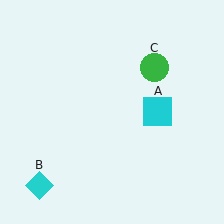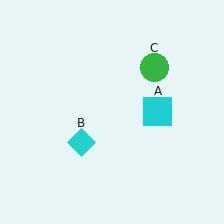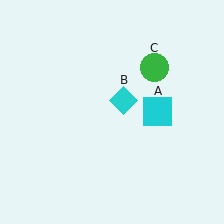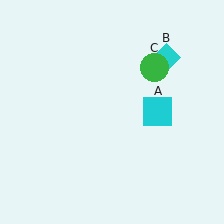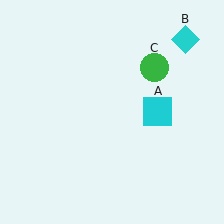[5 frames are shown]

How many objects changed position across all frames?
1 object changed position: cyan diamond (object B).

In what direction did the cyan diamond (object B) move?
The cyan diamond (object B) moved up and to the right.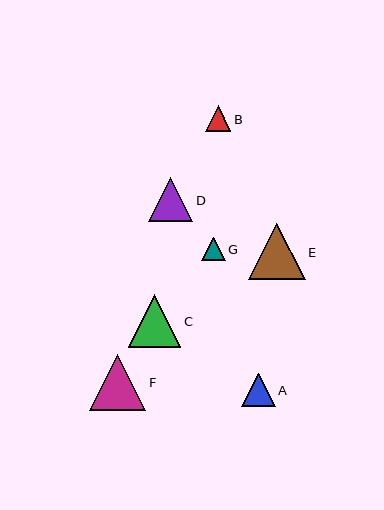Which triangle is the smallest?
Triangle G is the smallest with a size of approximately 23 pixels.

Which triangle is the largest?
Triangle E is the largest with a size of approximately 56 pixels.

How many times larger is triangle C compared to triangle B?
Triangle C is approximately 2.1 times the size of triangle B.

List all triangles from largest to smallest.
From largest to smallest: E, F, C, D, A, B, G.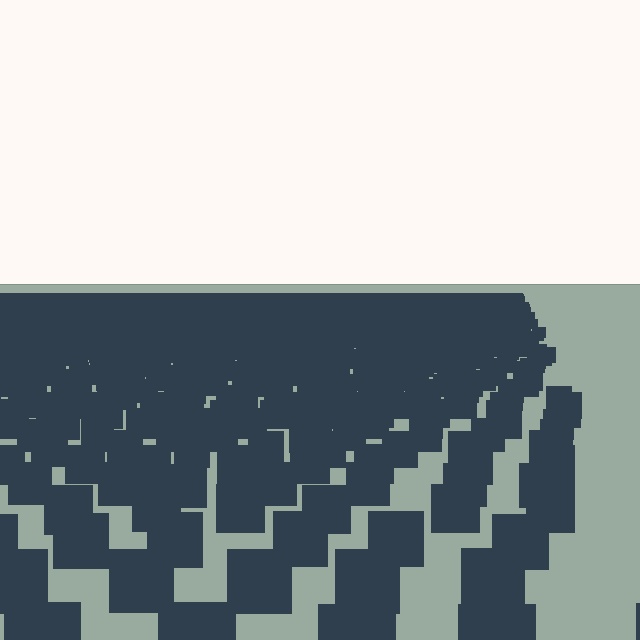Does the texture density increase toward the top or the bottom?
Density increases toward the top.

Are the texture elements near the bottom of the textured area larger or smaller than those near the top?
Larger. Near the bottom, elements are closer to the viewer and appear at a bigger on-screen size.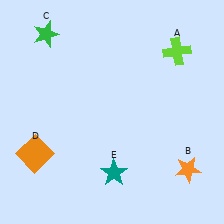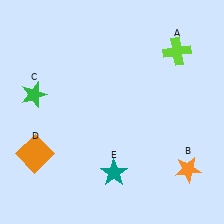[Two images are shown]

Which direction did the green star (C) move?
The green star (C) moved down.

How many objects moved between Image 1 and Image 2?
1 object moved between the two images.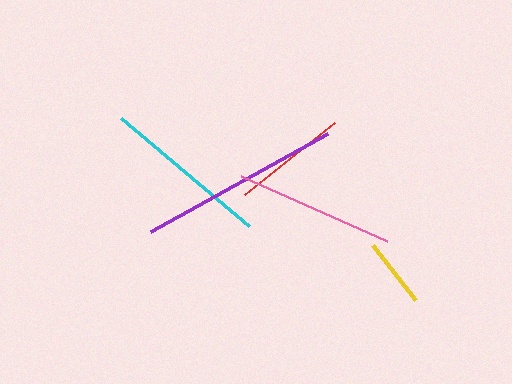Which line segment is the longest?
The purple line is the longest at approximately 202 pixels.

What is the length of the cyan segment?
The cyan segment is approximately 167 pixels long.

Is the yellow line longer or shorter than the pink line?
The pink line is longer than the yellow line.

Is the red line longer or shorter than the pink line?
The pink line is longer than the red line.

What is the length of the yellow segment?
The yellow segment is approximately 69 pixels long.